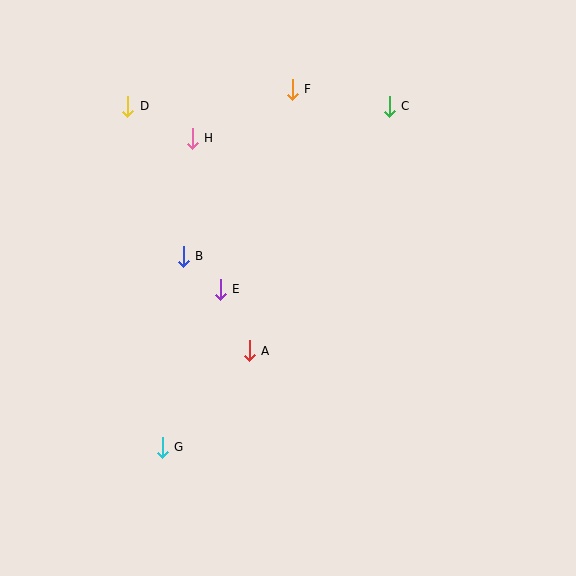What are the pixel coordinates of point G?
Point G is at (162, 447).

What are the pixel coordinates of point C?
Point C is at (389, 106).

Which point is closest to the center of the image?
Point E at (220, 289) is closest to the center.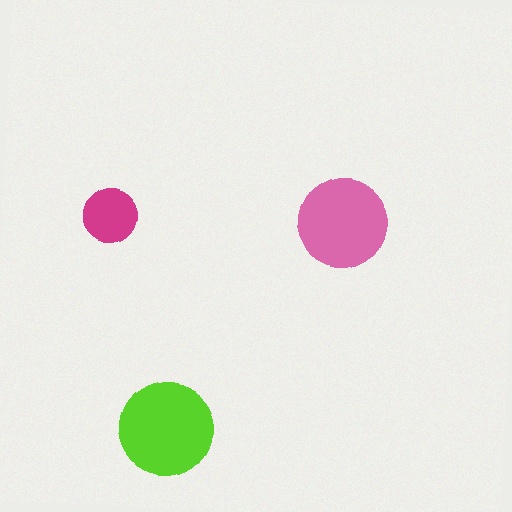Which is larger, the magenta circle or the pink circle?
The pink one.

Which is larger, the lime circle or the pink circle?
The lime one.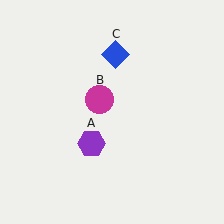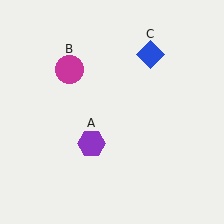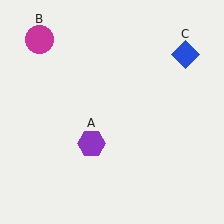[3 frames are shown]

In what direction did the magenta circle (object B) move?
The magenta circle (object B) moved up and to the left.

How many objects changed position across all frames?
2 objects changed position: magenta circle (object B), blue diamond (object C).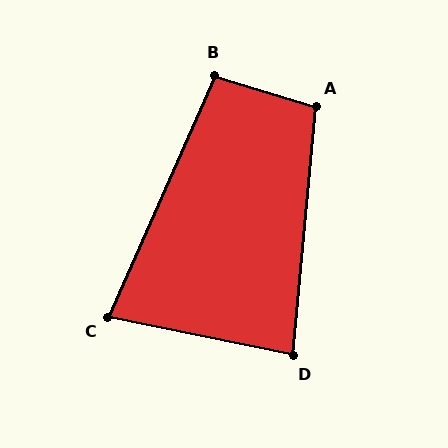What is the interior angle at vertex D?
Approximately 84 degrees (acute).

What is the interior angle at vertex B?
Approximately 96 degrees (obtuse).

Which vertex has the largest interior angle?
A, at approximately 102 degrees.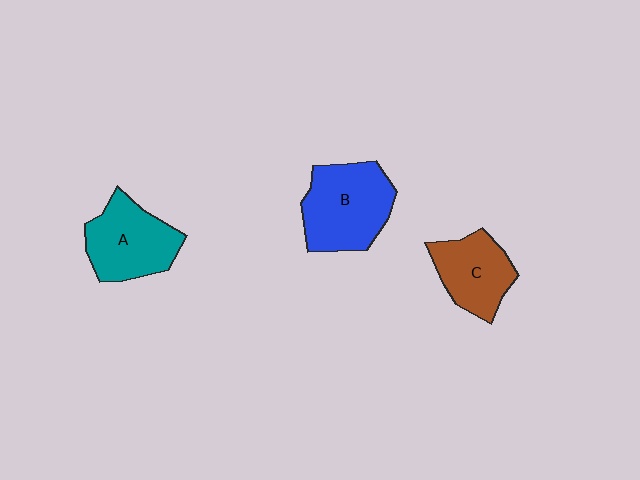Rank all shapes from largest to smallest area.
From largest to smallest: B (blue), A (teal), C (brown).